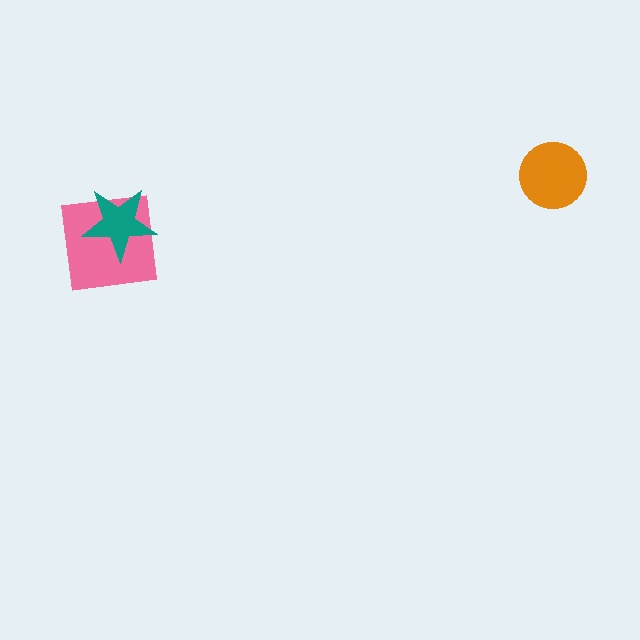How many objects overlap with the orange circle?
0 objects overlap with the orange circle.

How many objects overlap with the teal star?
1 object overlaps with the teal star.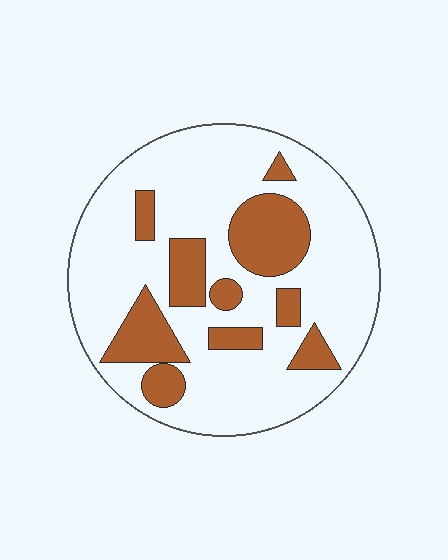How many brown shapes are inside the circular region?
10.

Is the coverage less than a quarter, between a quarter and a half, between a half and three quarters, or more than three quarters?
Less than a quarter.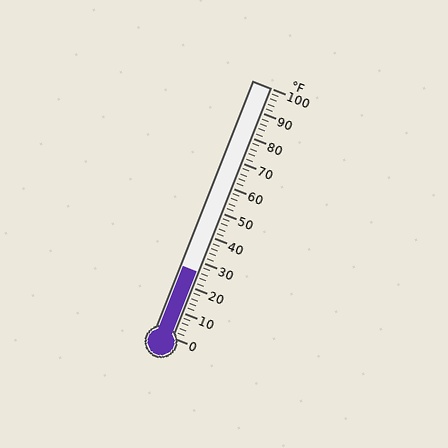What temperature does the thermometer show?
The thermometer shows approximately 26°F.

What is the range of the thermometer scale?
The thermometer scale ranges from 0°F to 100°F.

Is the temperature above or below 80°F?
The temperature is below 80°F.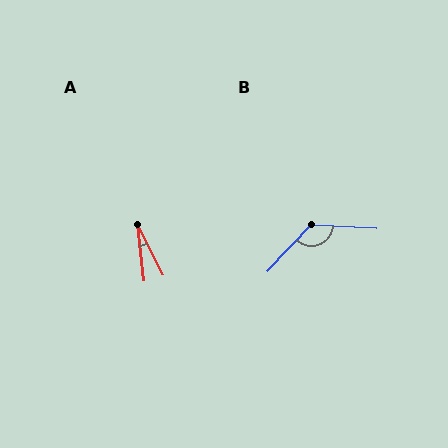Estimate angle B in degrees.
Approximately 129 degrees.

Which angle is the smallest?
A, at approximately 20 degrees.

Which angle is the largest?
B, at approximately 129 degrees.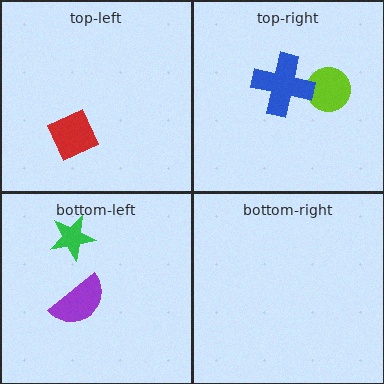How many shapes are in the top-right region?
2.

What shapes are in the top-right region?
The lime circle, the blue cross.